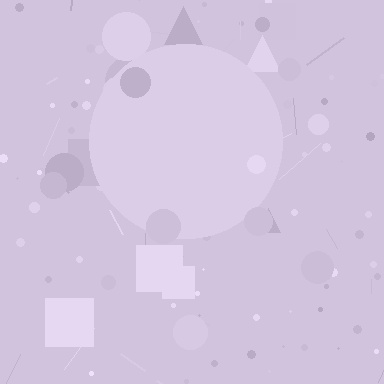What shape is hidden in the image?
A circle is hidden in the image.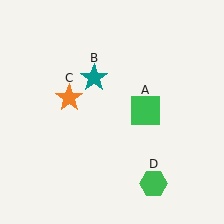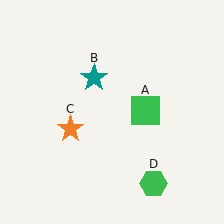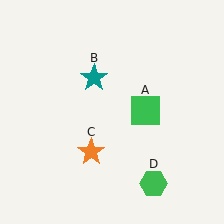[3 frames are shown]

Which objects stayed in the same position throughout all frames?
Green square (object A) and teal star (object B) and green hexagon (object D) remained stationary.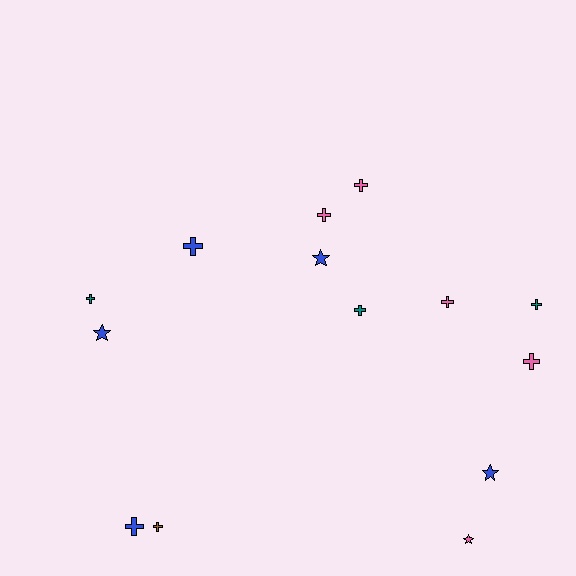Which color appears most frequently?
Blue, with 5 objects.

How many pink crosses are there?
There are 4 pink crosses.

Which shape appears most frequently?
Cross, with 10 objects.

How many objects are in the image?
There are 14 objects.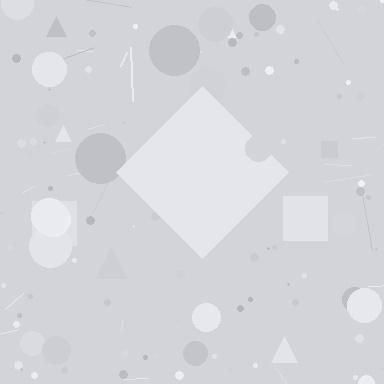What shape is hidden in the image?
A diamond is hidden in the image.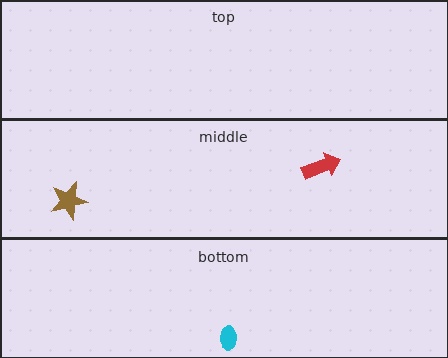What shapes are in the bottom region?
The cyan ellipse.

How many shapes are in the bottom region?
1.